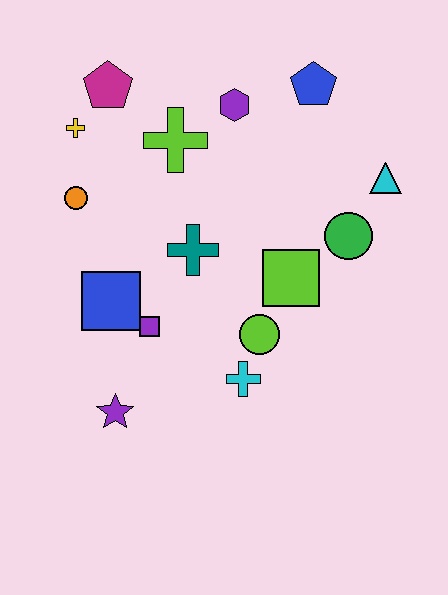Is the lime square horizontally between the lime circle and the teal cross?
No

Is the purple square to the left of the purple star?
No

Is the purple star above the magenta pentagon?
No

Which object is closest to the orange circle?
The yellow cross is closest to the orange circle.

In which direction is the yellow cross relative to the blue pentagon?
The yellow cross is to the left of the blue pentagon.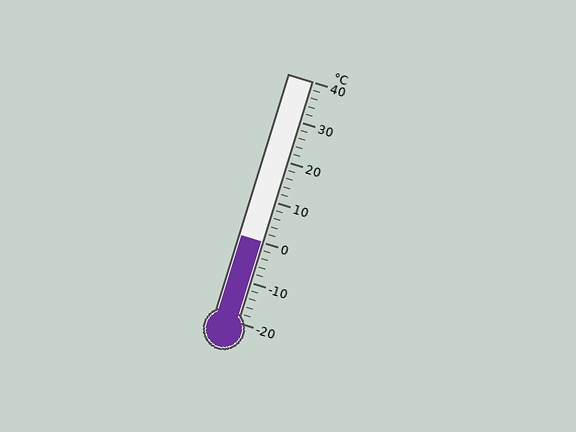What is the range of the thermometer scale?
The thermometer scale ranges from -20°C to 40°C.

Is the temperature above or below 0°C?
The temperature is at 0°C.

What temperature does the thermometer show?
The thermometer shows approximately 0°C.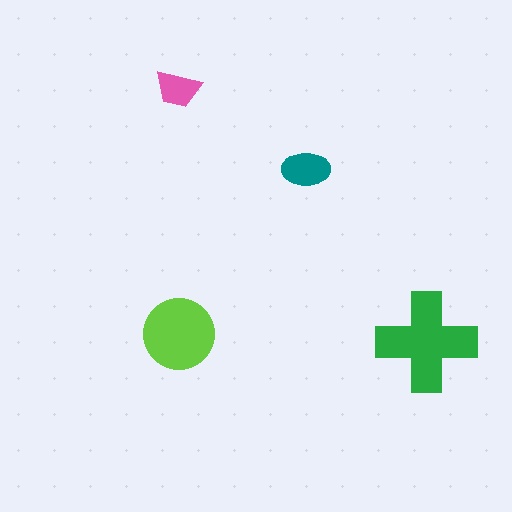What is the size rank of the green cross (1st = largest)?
1st.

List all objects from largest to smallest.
The green cross, the lime circle, the teal ellipse, the pink trapezoid.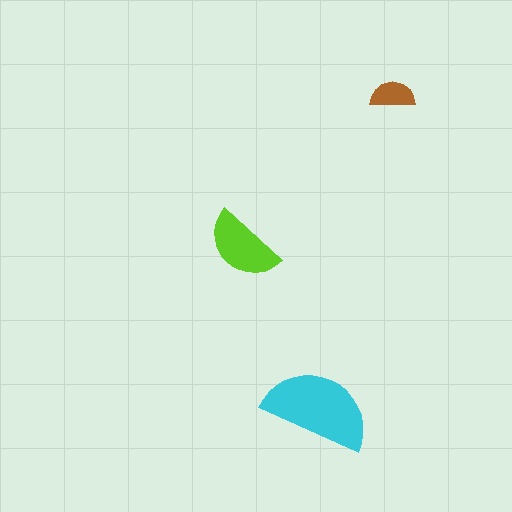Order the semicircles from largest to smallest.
the cyan one, the lime one, the brown one.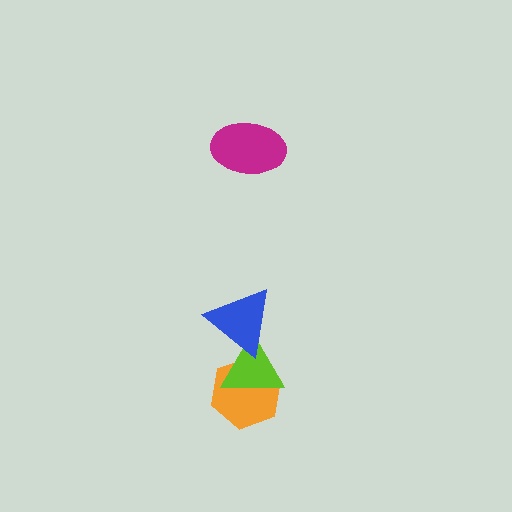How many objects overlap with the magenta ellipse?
0 objects overlap with the magenta ellipse.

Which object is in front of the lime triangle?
The blue triangle is in front of the lime triangle.